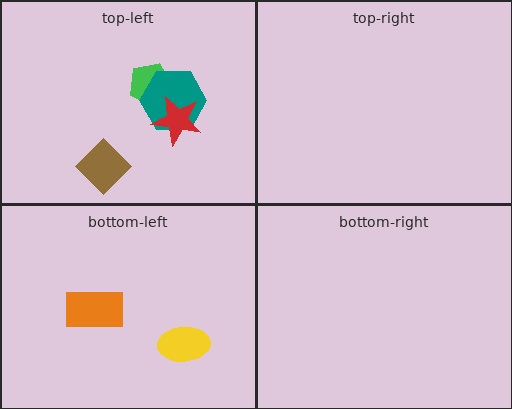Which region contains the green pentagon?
The top-left region.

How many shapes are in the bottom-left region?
2.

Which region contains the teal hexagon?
The top-left region.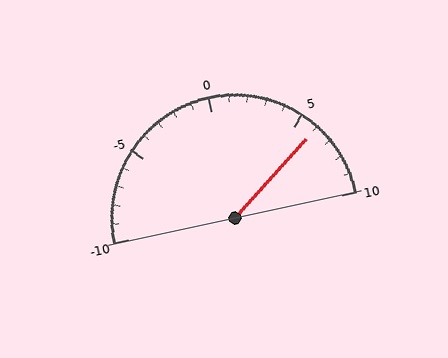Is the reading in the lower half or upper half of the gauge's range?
The reading is in the upper half of the range (-10 to 10).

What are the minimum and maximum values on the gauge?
The gauge ranges from -10 to 10.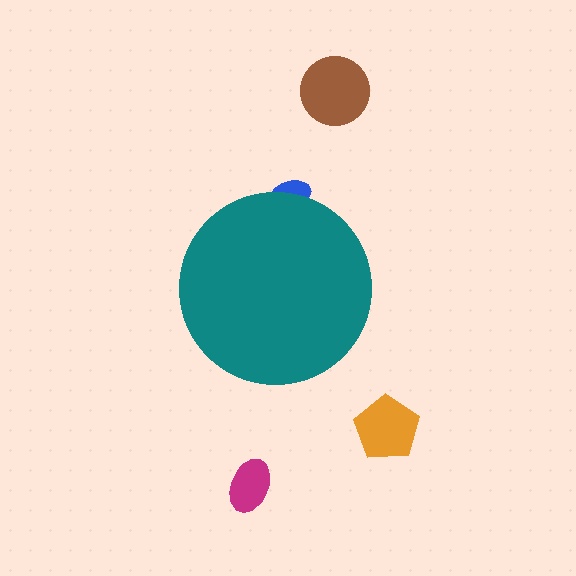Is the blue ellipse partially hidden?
Yes, the blue ellipse is partially hidden behind the teal circle.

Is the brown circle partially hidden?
No, the brown circle is fully visible.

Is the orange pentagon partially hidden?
No, the orange pentagon is fully visible.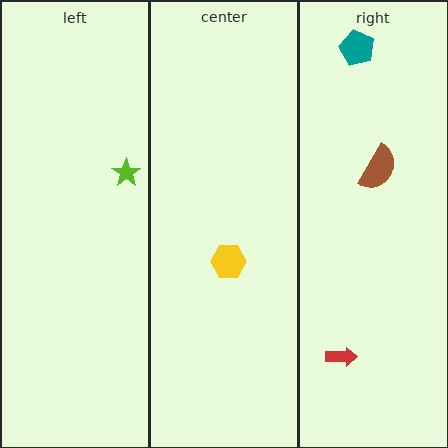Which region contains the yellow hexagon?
The center region.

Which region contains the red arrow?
The right region.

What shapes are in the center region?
The yellow hexagon.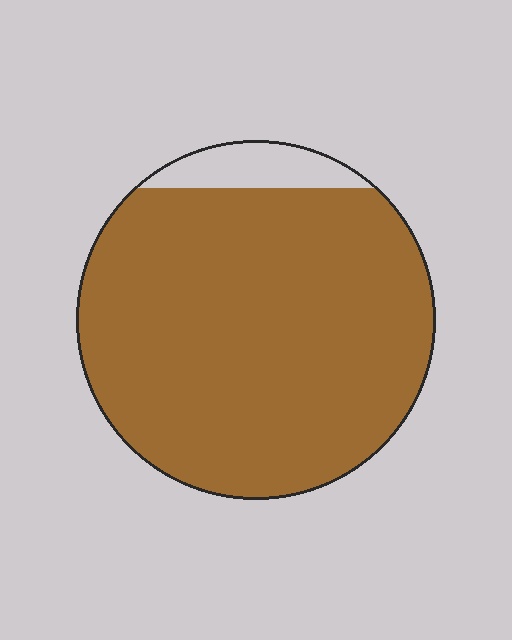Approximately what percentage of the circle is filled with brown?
Approximately 90%.